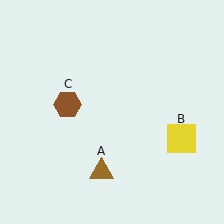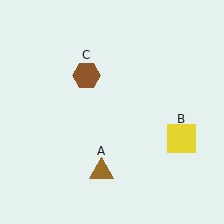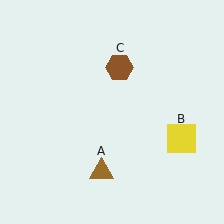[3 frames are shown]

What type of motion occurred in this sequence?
The brown hexagon (object C) rotated clockwise around the center of the scene.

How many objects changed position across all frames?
1 object changed position: brown hexagon (object C).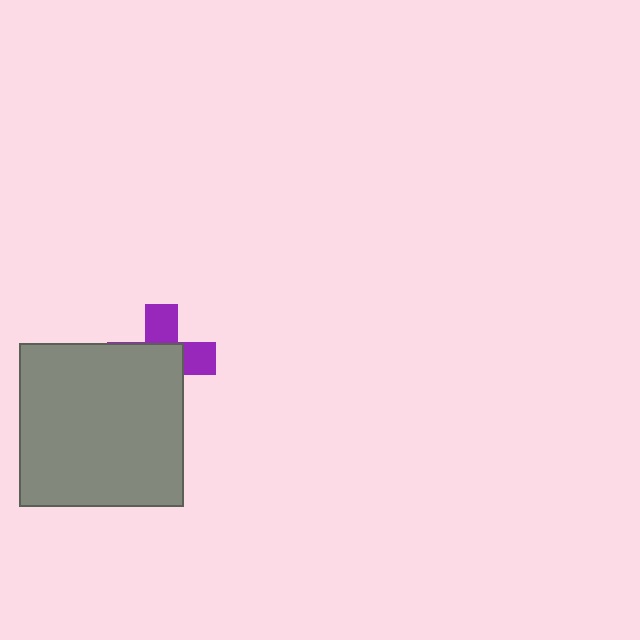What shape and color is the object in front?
The object in front is a gray square.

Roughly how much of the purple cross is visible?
A small part of it is visible (roughly 40%).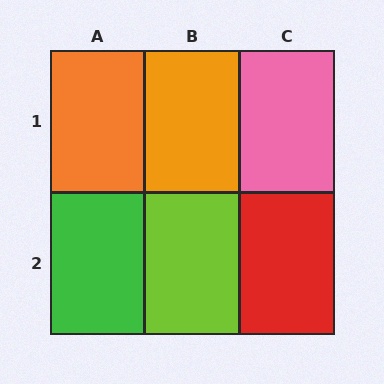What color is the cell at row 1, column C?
Pink.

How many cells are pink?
1 cell is pink.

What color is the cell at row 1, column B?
Orange.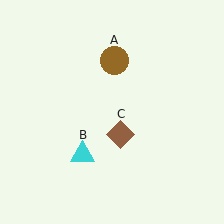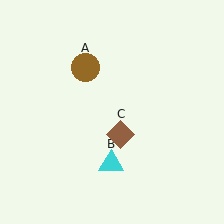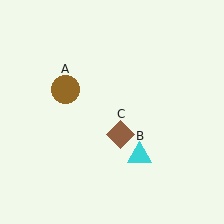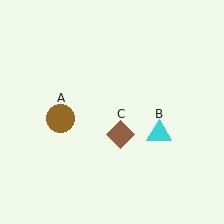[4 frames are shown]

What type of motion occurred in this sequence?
The brown circle (object A), cyan triangle (object B) rotated counterclockwise around the center of the scene.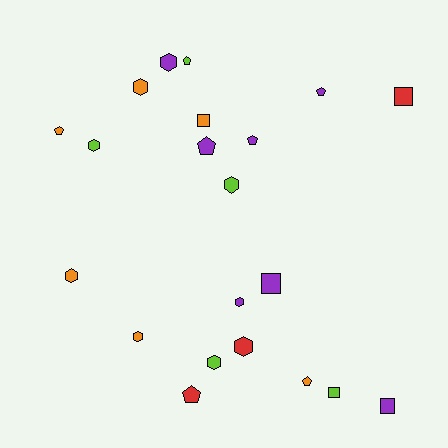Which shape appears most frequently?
Hexagon, with 9 objects.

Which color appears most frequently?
Purple, with 7 objects.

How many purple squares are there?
There are 2 purple squares.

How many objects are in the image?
There are 21 objects.